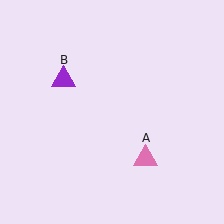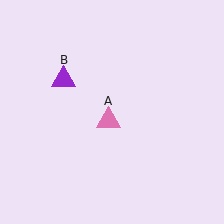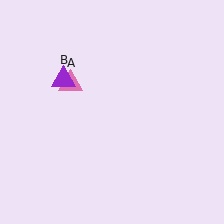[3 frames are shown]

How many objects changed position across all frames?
1 object changed position: pink triangle (object A).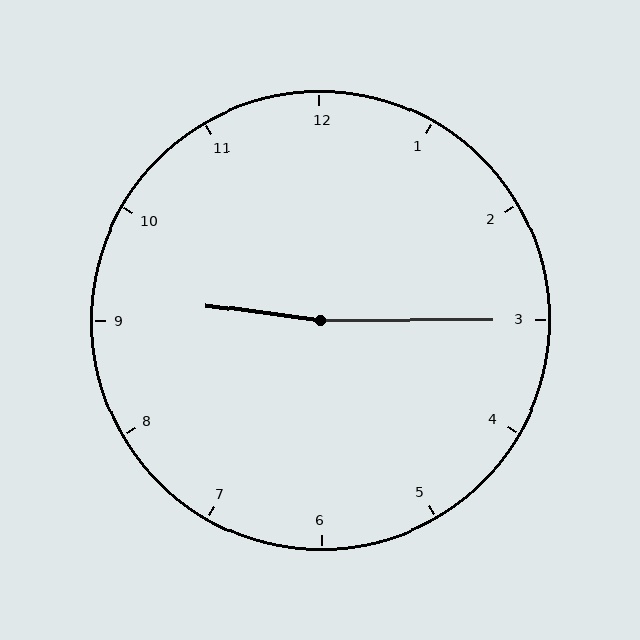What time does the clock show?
9:15.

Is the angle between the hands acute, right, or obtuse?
It is obtuse.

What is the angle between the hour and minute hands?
Approximately 172 degrees.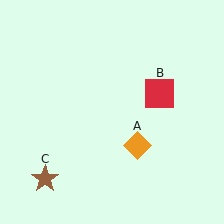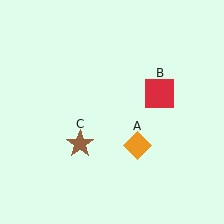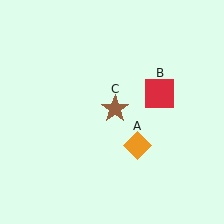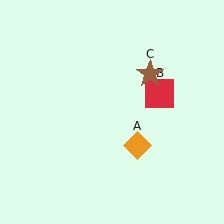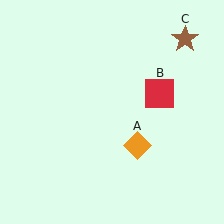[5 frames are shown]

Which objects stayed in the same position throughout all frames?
Orange diamond (object A) and red square (object B) remained stationary.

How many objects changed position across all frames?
1 object changed position: brown star (object C).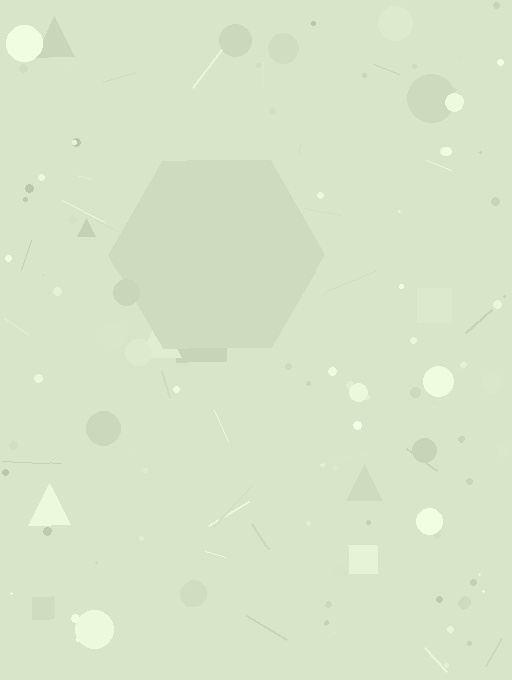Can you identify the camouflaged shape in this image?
The camouflaged shape is a hexagon.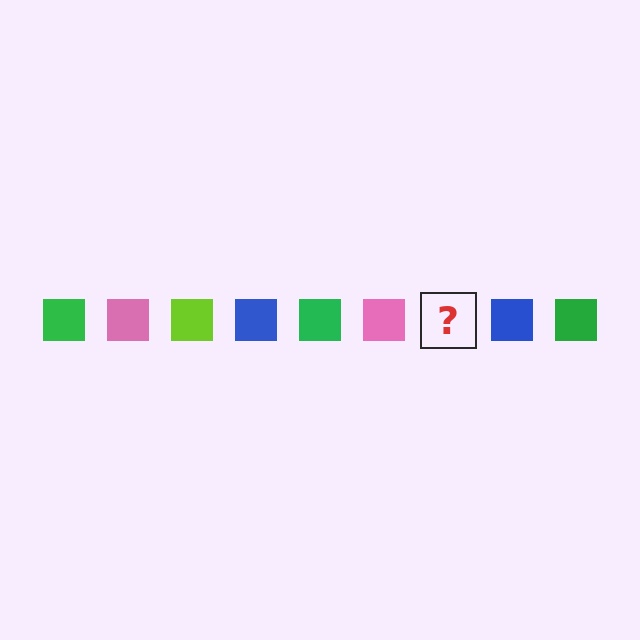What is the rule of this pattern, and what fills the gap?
The rule is that the pattern cycles through green, pink, lime, blue squares. The gap should be filled with a lime square.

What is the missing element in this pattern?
The missing element is a lime square.